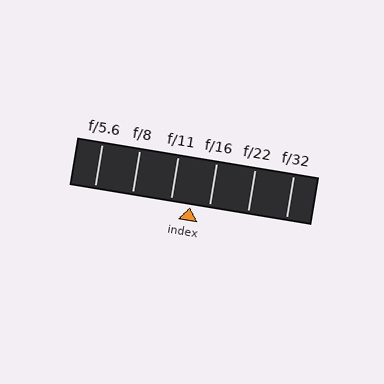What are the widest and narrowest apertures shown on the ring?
The widest aperture shown is f/5.6 and the narrowest is f/32.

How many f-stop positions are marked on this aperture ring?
There are 6 f-stop positions marked.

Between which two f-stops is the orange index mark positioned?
The index mark is between f/11 and f/16.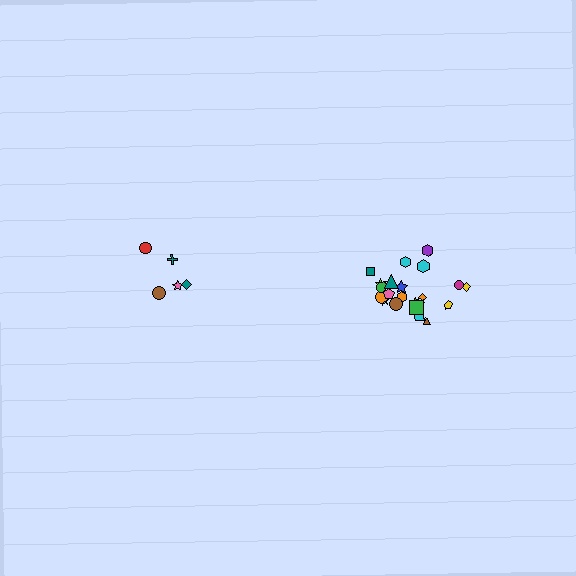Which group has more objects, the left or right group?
The right group.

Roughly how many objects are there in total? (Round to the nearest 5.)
Roughly 25 objects in total.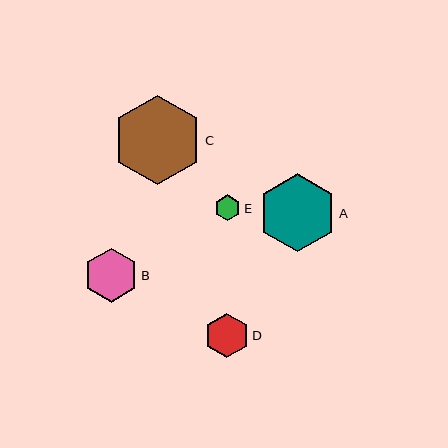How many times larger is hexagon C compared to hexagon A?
Hexagon C is approximately 1.1 times the size of hexagon A.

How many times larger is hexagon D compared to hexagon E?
Hexagon D is approximately 1.7 times the size of hexagon E.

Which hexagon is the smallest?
Hexagon E is the smallest with a size of approximately 26 pixels.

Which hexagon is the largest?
Hexagon C is the largest with a size of approximately 89 pixels.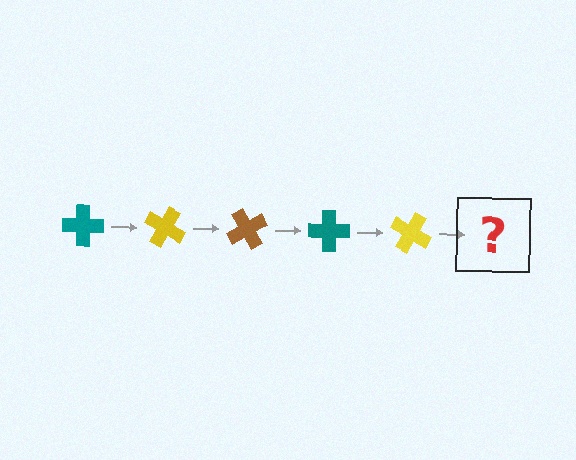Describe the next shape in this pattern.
It should be a brown cross, rotated 150 degrees from the start.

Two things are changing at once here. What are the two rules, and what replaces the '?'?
The two rules are that it rotates 30 degrees each step and the color cycles through teal, yellow, and brown. The '?' should be a brown cross, rotated 150 degrees from the start.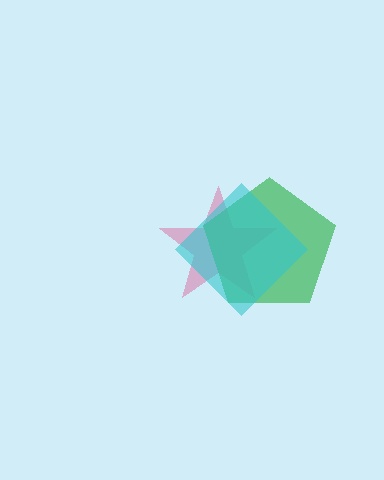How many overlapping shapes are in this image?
There are 3 overlapping shapes in the image.